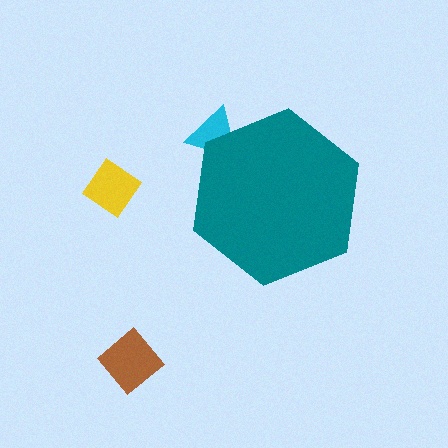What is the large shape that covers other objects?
A teal hexagon.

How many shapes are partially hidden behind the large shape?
1 shape is partially hidden.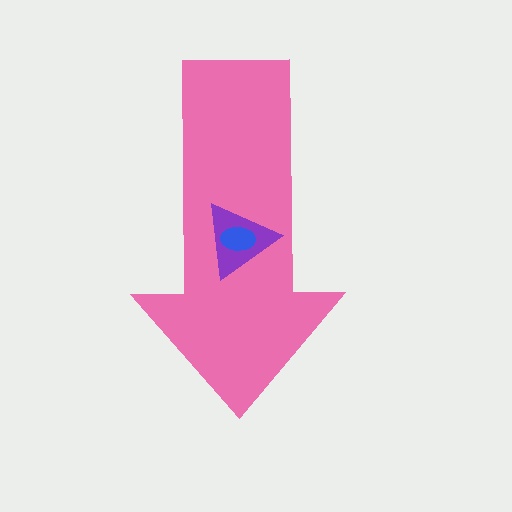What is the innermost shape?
The blue ellipse.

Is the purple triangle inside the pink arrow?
Yes.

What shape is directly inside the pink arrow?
The purple triangle.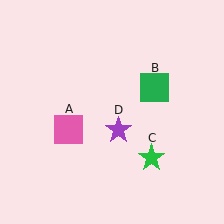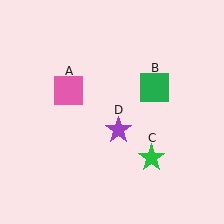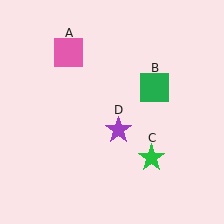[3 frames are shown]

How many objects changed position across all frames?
1 object changed position: pink square (object A).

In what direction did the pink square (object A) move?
The pink square (object A) moved up.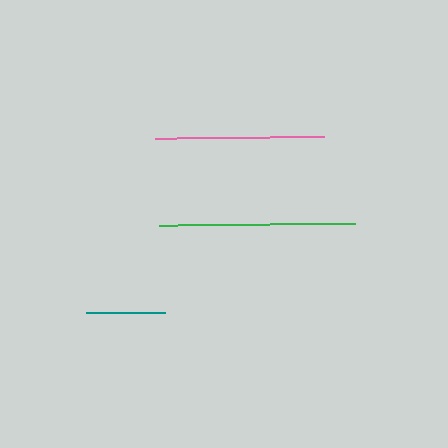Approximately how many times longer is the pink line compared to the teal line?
The pink line is approximately 2.1 times the length of the teal line.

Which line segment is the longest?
The green line is the longest at approximately 196 pixels.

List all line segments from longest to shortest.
From longest to shortest: green, pink, teal.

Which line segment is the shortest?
The teal line is the shortest at approximately 79 pixels.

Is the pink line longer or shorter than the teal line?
The pink line is longer than the teal line.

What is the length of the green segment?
The green segment is approximately 196 pixels long.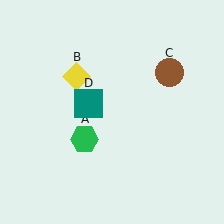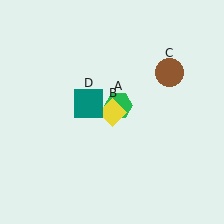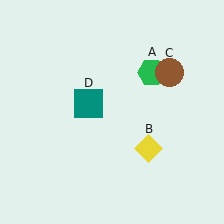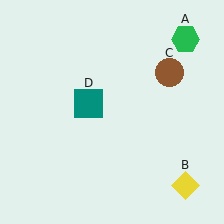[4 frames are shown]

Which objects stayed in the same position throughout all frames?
Brown circle (object C) and teal square (object D) remained stationary.